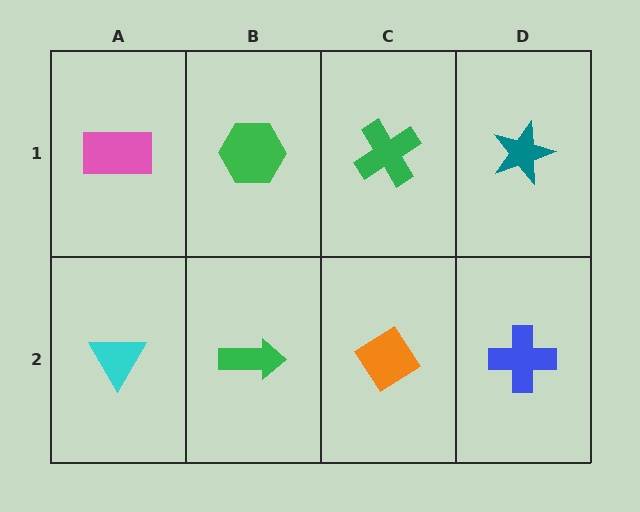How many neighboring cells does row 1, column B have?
3.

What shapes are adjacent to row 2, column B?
A green hexagon (row 1, column B), a cyan triangle (row 2, column A), an orange diamond (row 2, column C).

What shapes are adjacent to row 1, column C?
An orange diamond (row 2, column C), a green hexagon (row 1, column B), a teal star (row 1, column D).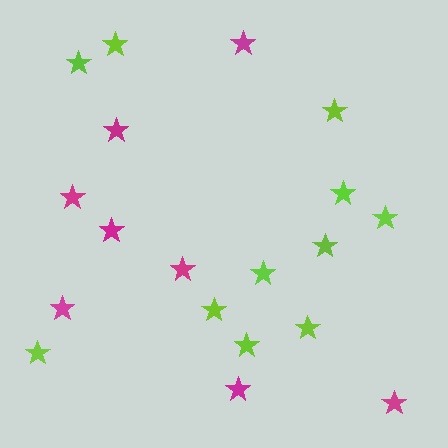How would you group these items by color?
There are 2 groups: one group of lime stars (11) and one group of magenta stars (8).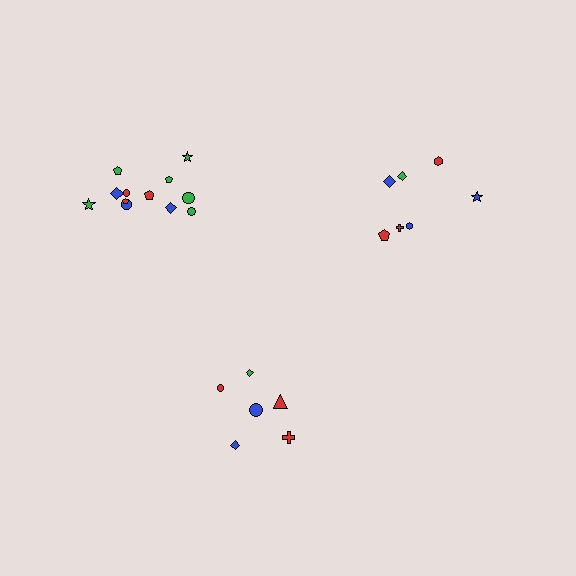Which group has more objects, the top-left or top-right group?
The top-left group.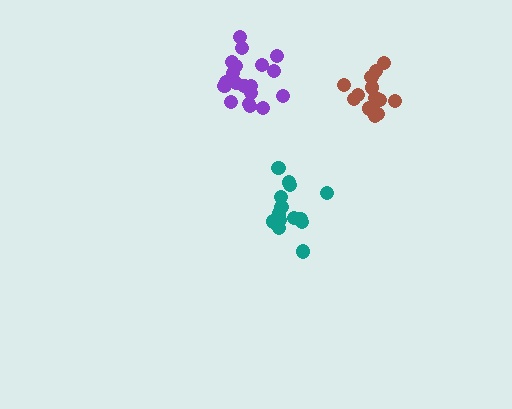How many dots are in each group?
Group 1: 19 dots, Group 2: 15 dots, Group 3: 14 dots (48 total).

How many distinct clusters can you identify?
There are 3 distinct clusters.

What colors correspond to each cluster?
The clusters are colored: purple, teal, brown.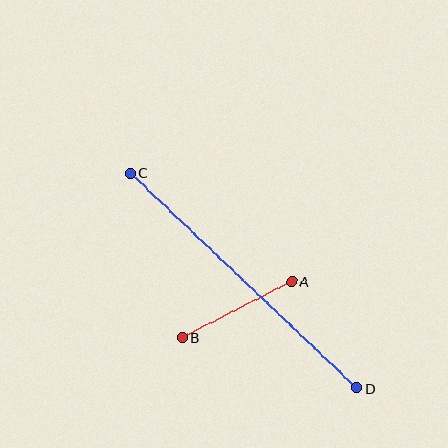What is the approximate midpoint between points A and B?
The midpoint is at approximately (237, 309) pixels.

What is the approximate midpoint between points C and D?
The midpoint is at approximately (243, 280) pixels.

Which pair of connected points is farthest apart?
Points C and D are farthest apart.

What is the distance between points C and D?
The distance is approximately 312 pixels.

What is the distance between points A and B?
The distance is approximately 123 pixels.